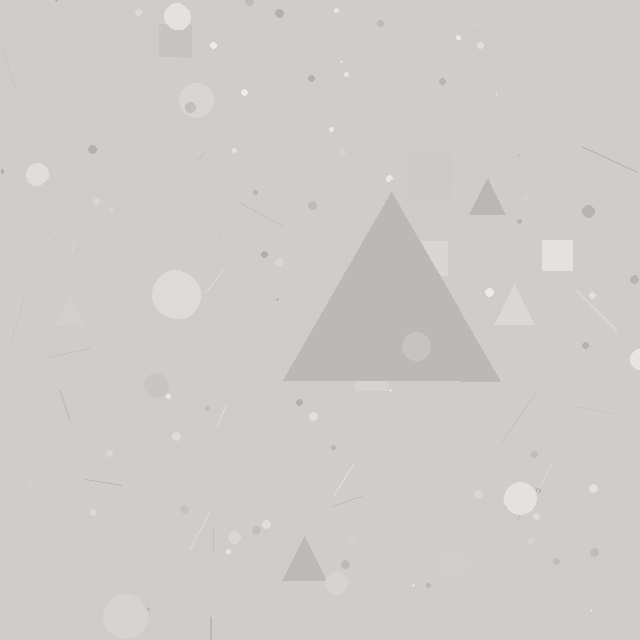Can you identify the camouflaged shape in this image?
The camouflaged shape is a triangle.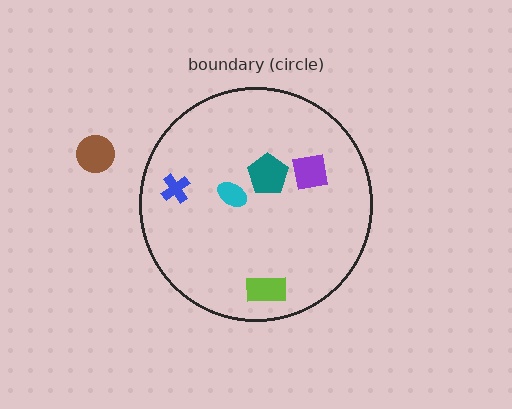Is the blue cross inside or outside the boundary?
Inside.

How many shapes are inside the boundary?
5 inside, 1 outside.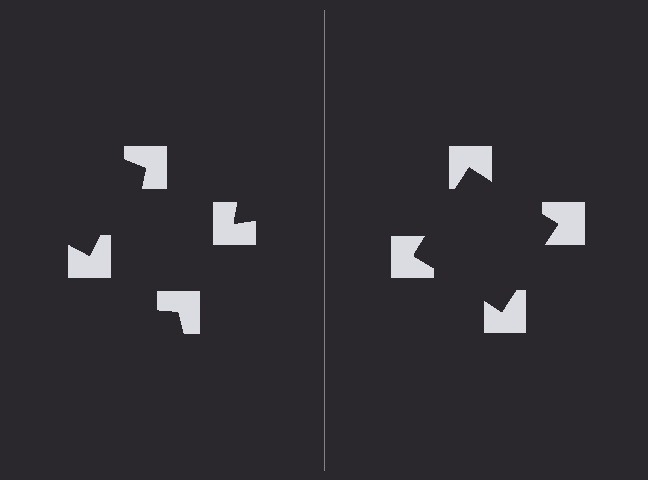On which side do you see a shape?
An illusory square appears on the right side. On the left side the wedge cuts are rotated, so no coherent shape forms.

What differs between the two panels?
The notched squares are positioned identically on both sides; only the wedge orientations differ. On the right they align to a square; on the left they are misaligned.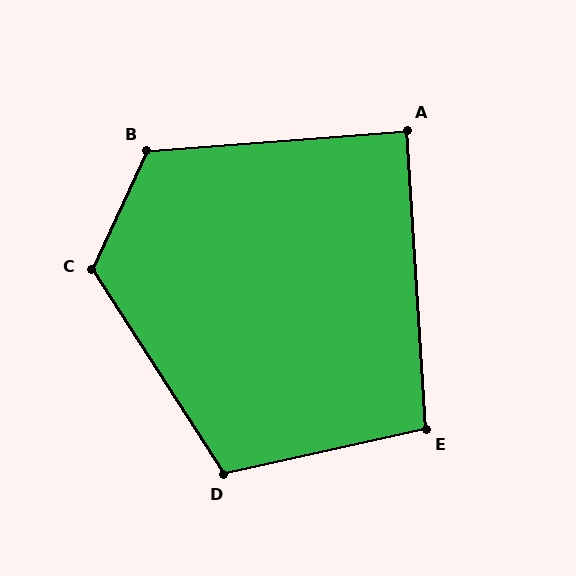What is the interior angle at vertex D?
Approximately 110 degrees (obtuse).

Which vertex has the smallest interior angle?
A, at approximately 89 degrees.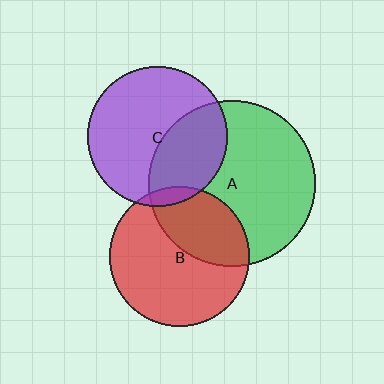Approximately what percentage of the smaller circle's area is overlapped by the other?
Approximately 35%.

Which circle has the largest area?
Circle A (green).